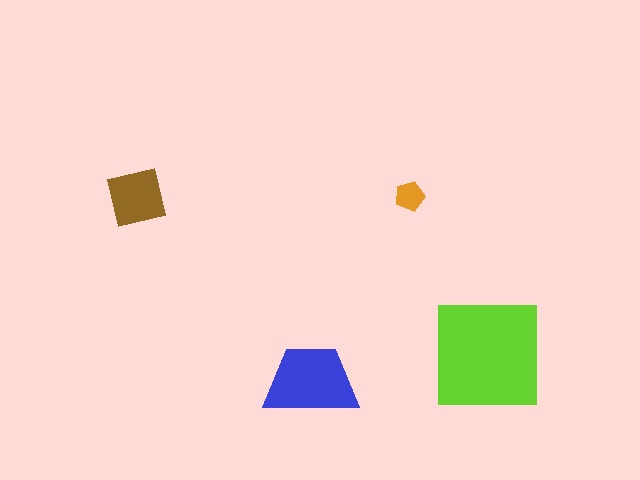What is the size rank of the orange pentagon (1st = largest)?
4th.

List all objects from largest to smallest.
The lime square, the blue trapezoid, the brown square, the orange pentagon.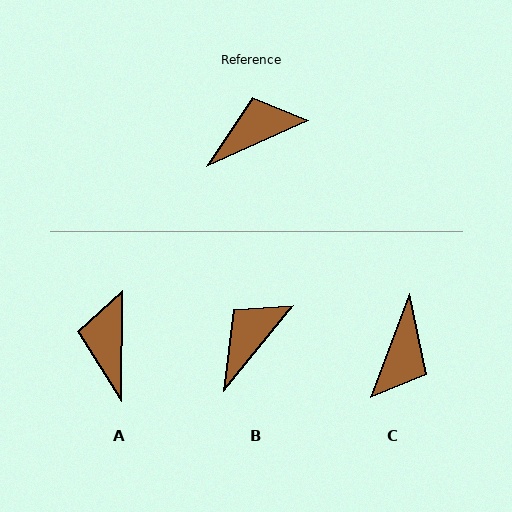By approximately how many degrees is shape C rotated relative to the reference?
Approximately 135 degrees clockwise.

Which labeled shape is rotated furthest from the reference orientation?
C, about 135 degrees away.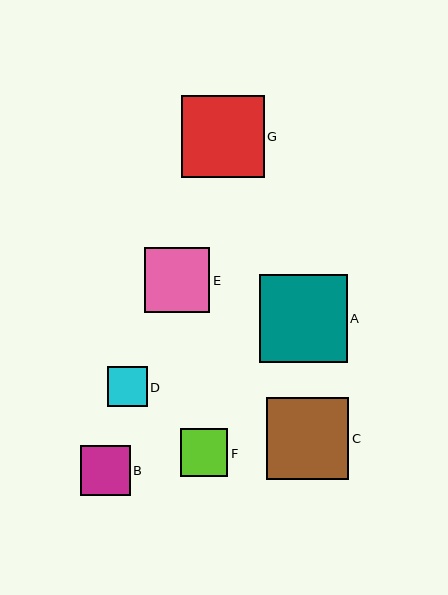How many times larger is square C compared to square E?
Square C is approximately 1.3 times the size of square E.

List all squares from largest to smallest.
From largest to smallest: A, C, G, E, B, F, D.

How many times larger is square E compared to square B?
Square E is approximately 1.3 times the size of square B.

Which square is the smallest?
Square D is the smallest with a size of approximately 40 pixels.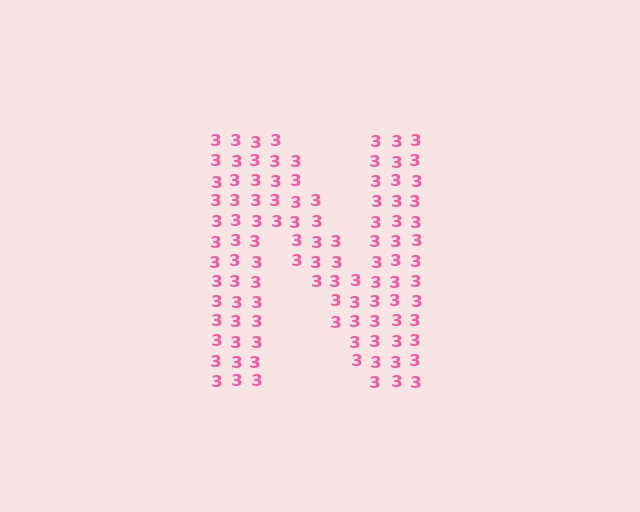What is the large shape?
The large shape is the letter N.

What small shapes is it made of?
It is made of small digit 3's.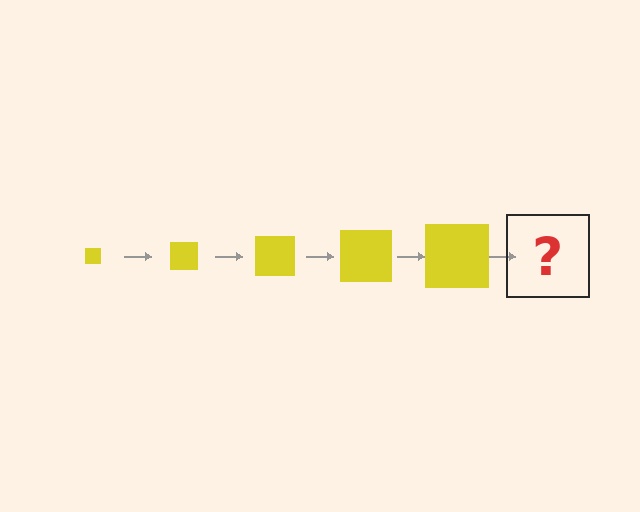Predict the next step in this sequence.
The next step is a yellow square, larger than the previous one.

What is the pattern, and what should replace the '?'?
The pattern is that the square gets progressively larger each step. The '?' should be a yellow square, larger than the previous one.